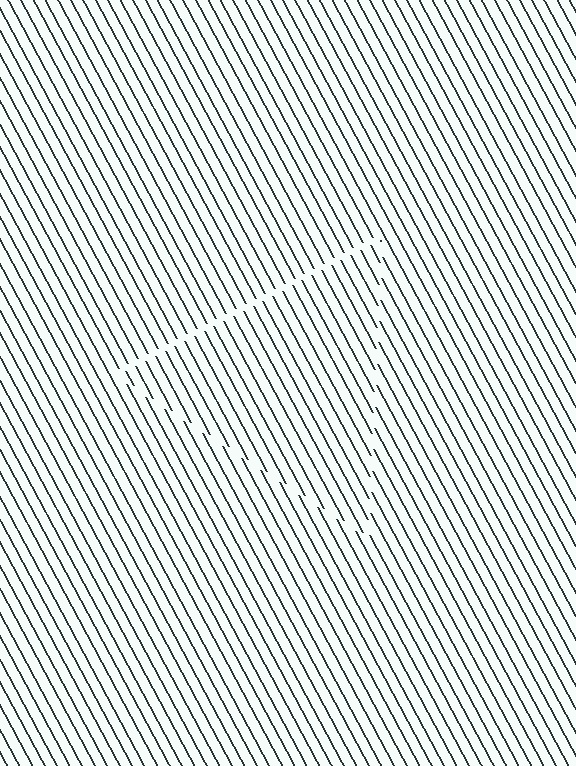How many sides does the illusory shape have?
3 sides — the line-ends trace a triangle.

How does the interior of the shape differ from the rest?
The interior of the shape contains the same grating, shifted by half a period — the contour is defined by the phase discontinuity where line-ends from the inner and outer gratings abut.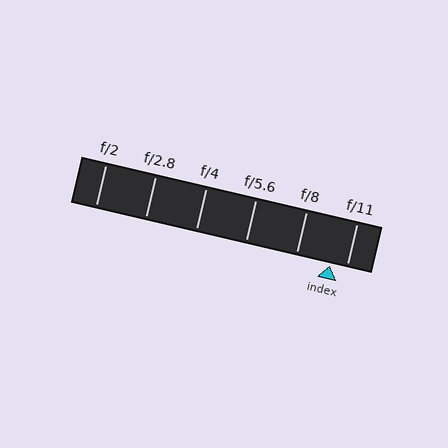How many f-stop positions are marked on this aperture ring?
There are 6 f-stop positions marked.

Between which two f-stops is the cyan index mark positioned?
The index mark is between f/8 and f/11.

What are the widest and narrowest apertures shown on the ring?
The widest aperture shown is f/2 and the narrowest is f/11.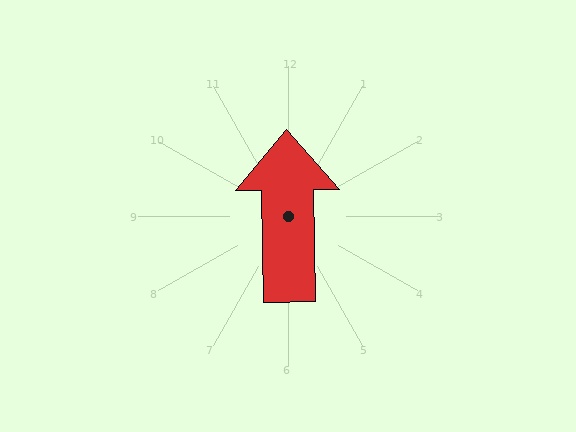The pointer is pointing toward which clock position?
Roughly 12 o'clock.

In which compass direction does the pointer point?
North.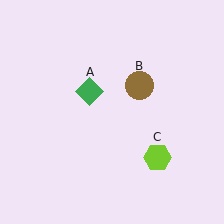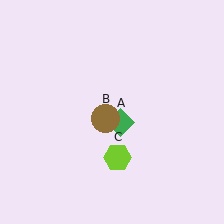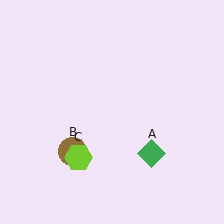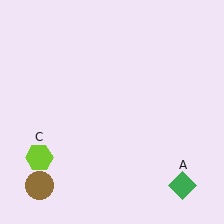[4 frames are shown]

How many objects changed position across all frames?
3 objects changed position: green diamond (object A), brown circle (object B), lime hexagon (object C).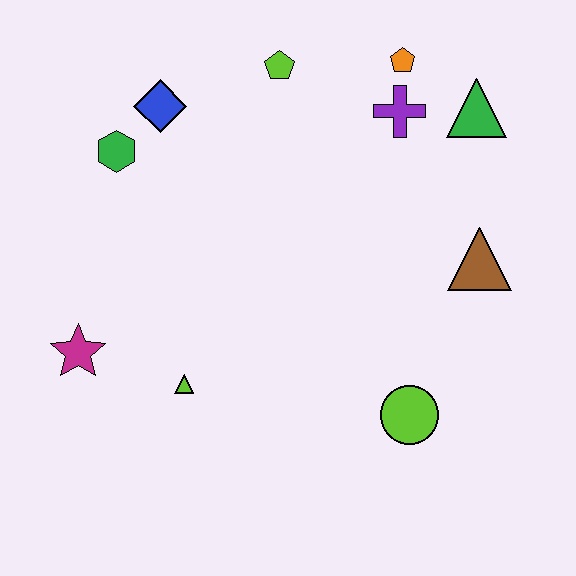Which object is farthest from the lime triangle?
The green triangle is farthest from the lime triangle.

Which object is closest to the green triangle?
The purple cross is closest to the green triangle.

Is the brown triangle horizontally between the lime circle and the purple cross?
No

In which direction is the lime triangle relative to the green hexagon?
The lime triangle is below the green hexagon.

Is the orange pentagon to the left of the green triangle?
Yes